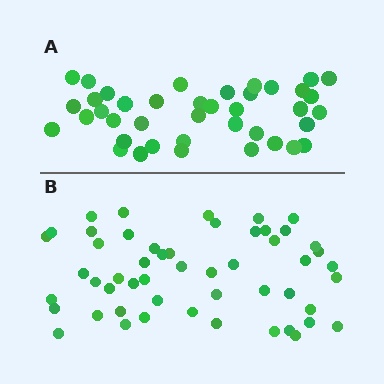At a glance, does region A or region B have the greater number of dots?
Region B (the bottom region) has more dots.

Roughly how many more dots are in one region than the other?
Region B has roughly 12 or so more dots than region A.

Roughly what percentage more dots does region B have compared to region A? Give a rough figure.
About 30% more.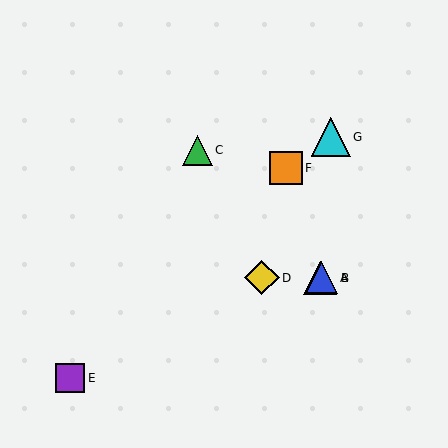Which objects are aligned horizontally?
Objects A, B, D are aligned horizontally.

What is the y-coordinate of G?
Object G is at y≈137.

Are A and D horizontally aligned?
Yes, both are at y≈278.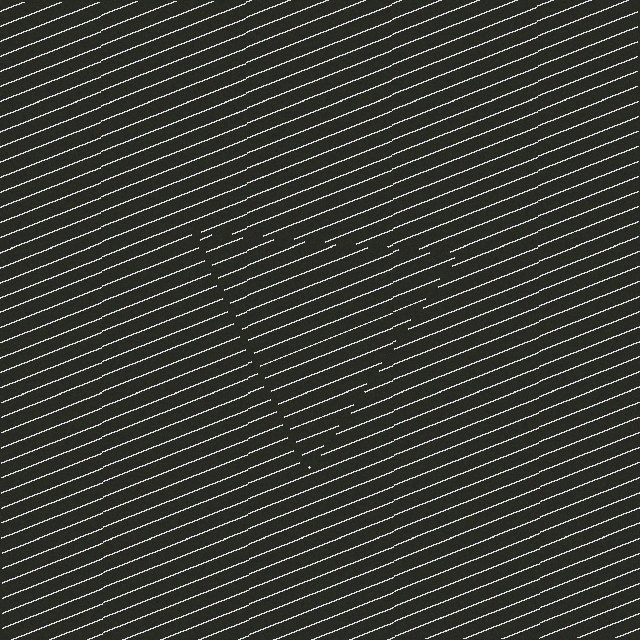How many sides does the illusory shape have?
3 sides — the line-ends trace a triangle.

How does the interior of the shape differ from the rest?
The interior of the shape contains the same grating, shifted by half a period — the contour is defined by the phase discontinuity where line-ends from the inner and outer gratings abut.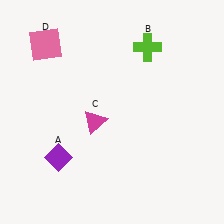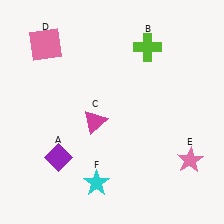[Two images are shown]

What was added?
A pink star (E), a cyan star (F) were added in Image 2.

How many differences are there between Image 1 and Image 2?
There are 2 differences between the two images.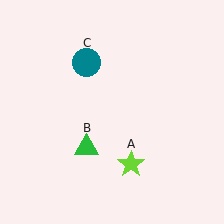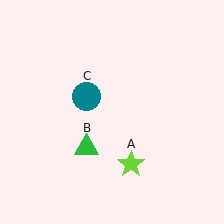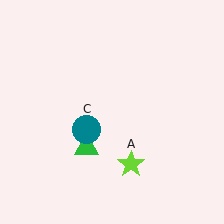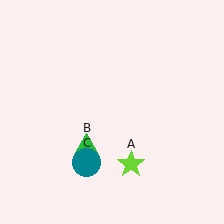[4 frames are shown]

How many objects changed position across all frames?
1 object changed position: teal circle (object C).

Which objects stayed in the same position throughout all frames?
Lime star (object A) and green triangle (object B) remained stationary.